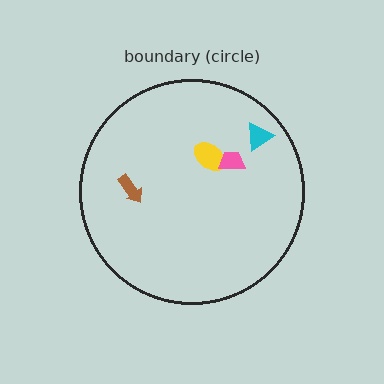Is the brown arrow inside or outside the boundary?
Inside.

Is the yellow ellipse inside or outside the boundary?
Inside.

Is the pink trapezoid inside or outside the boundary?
Inside.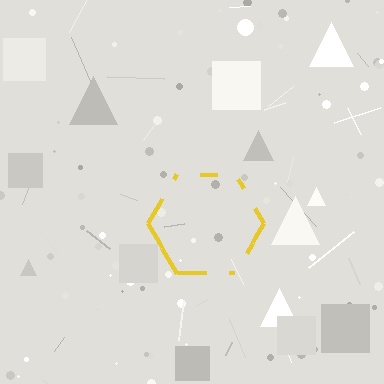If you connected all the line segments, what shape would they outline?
They would outline a hexagon.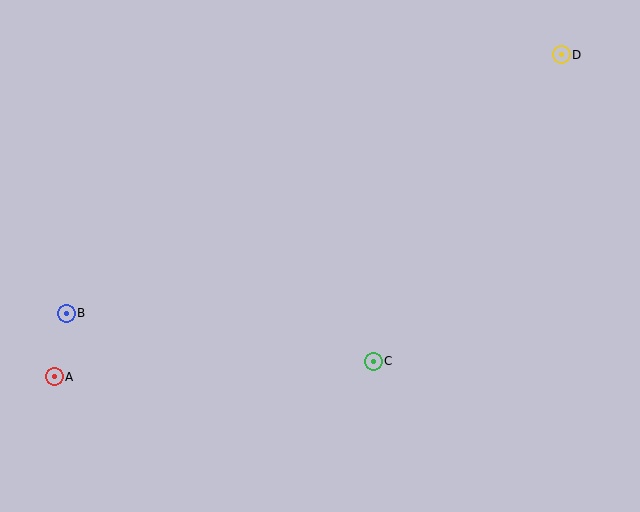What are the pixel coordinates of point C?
Point C is at (373, 361).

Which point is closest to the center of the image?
Point C at (373, 361) is closest to the center.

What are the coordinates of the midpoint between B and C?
The midpoint between B and C is at (220, 337).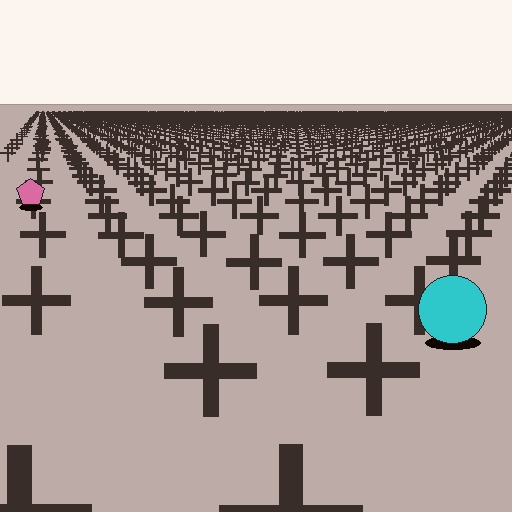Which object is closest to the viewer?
The cyan circle is closest. The texture marks near it are larger and more spread out.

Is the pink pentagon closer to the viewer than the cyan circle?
No. The cyan circle is closer — you can tell from the texture gradient: the ground texture is coarser near it.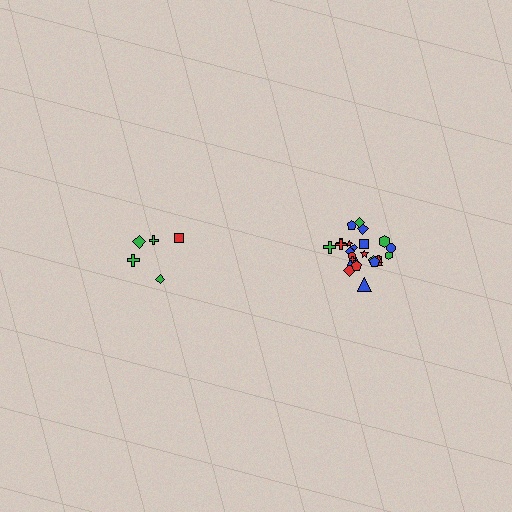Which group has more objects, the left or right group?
The right group.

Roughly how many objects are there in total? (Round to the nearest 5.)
Roughly 30 objects in total.